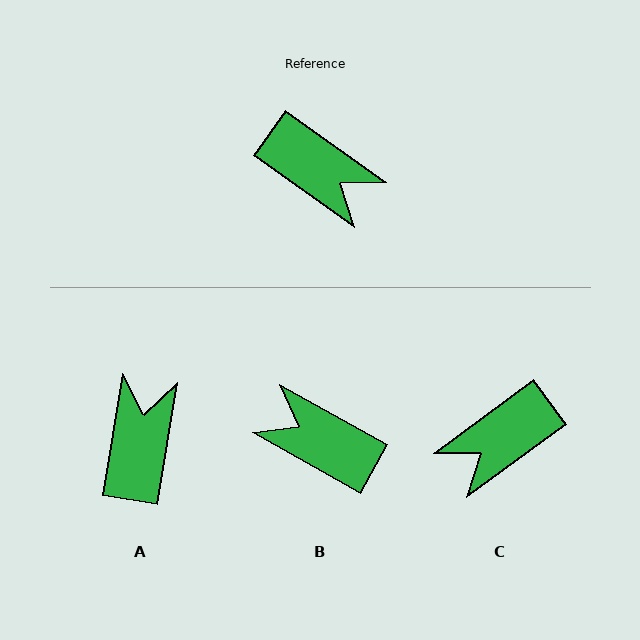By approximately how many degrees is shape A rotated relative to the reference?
Approximately 116 degrees counter-clockwise.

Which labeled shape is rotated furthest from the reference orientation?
B, about 174 degrees away.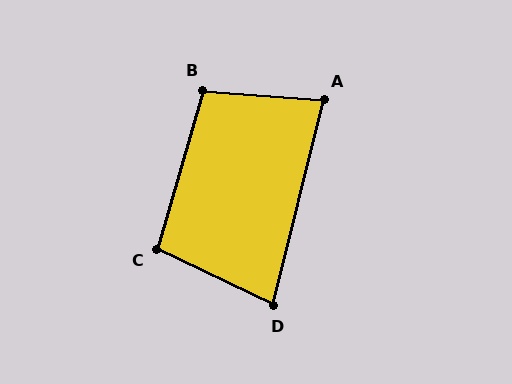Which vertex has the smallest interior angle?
D, at approximately 78 degrees.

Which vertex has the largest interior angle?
B, at approximately 102 degrees.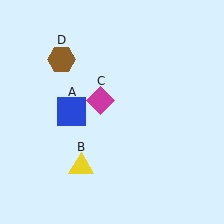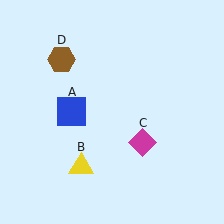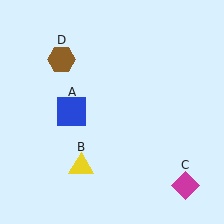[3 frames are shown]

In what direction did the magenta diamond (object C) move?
The magenta diamond (object C) moved down and to the right.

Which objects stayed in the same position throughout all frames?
Blue square (object A) and yellow triangle (object B) and brown hexagon (object D) remained stationary.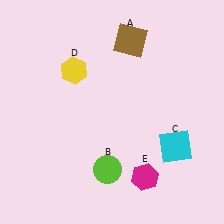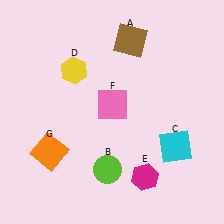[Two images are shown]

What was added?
A pink square (F), an orange square (G) were added in Image 2.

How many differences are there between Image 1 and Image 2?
There are 2 differences between the two images.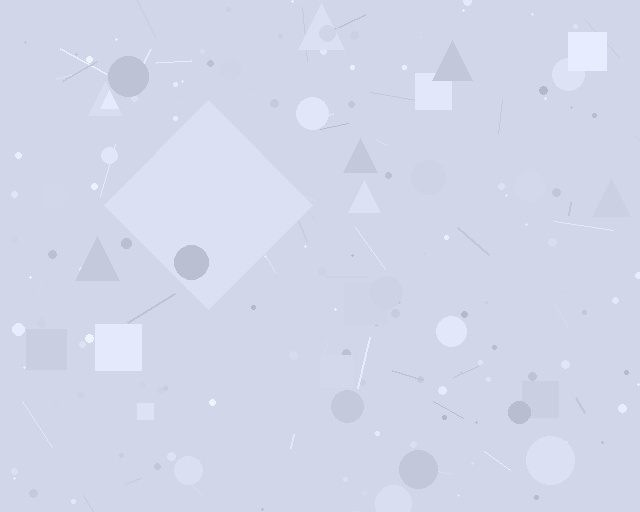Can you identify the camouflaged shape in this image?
The camouflaged shape is a diamond.